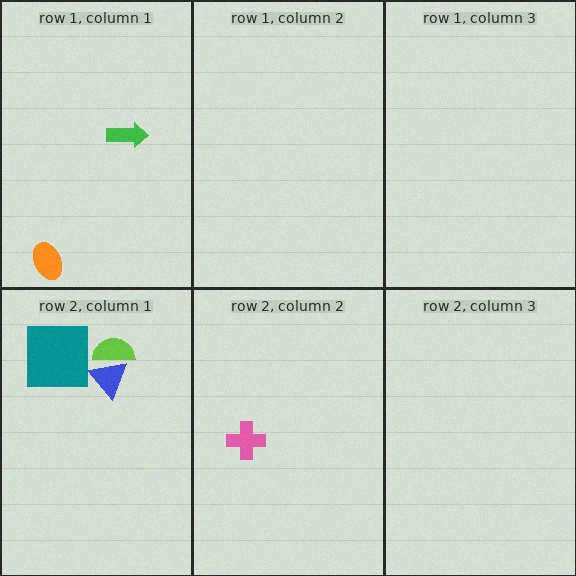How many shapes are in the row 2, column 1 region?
3.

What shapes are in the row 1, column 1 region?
The green arrow, the orange ellipse.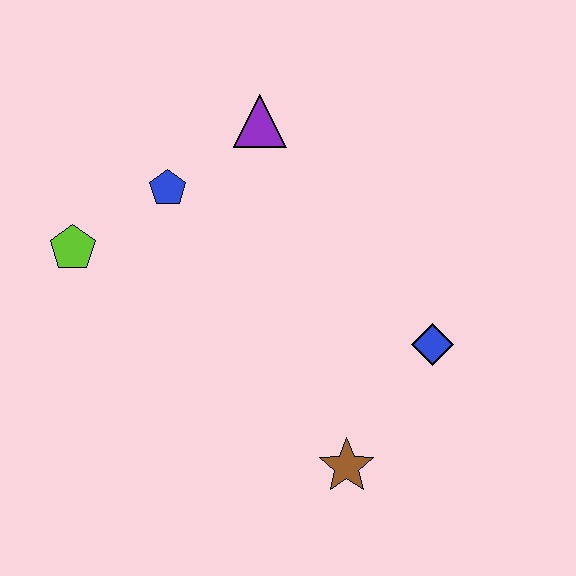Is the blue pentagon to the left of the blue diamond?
Yes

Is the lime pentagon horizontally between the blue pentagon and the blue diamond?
No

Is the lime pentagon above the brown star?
Yes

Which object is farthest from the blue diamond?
The lime pentagon is farthest from the blue diamond.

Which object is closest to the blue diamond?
The brown star is closest to the blue diamond.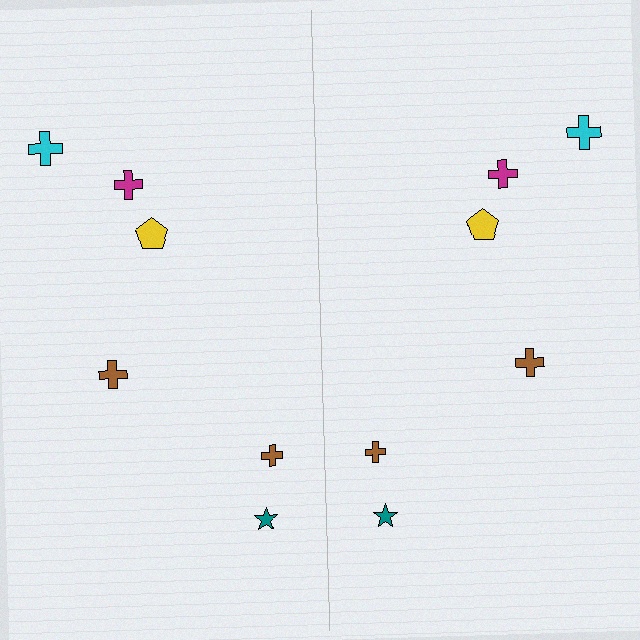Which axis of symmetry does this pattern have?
The pattern has a vertical axis of symmetry running through the center of the image.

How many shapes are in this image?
There are 12 shapes in this image.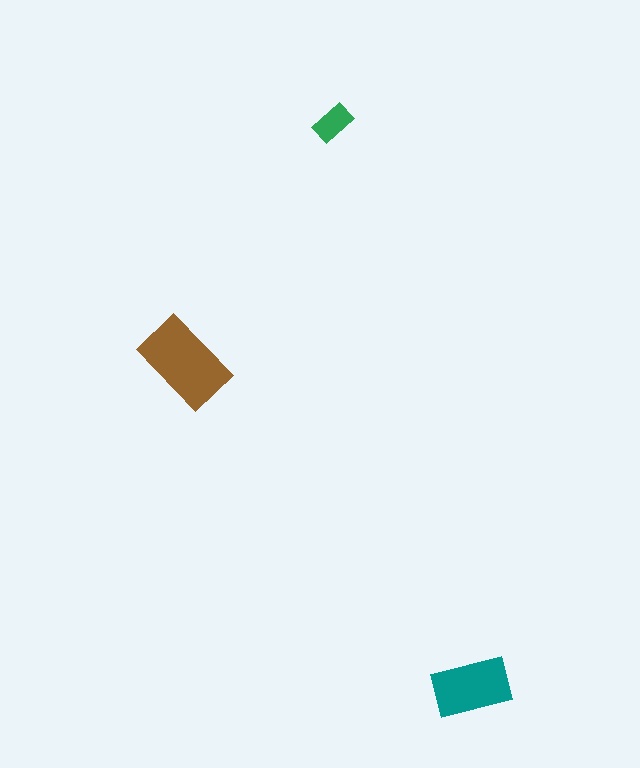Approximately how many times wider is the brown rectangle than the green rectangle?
About 2.5 times wider.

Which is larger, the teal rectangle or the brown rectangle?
The brown one.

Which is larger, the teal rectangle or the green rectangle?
The teal one.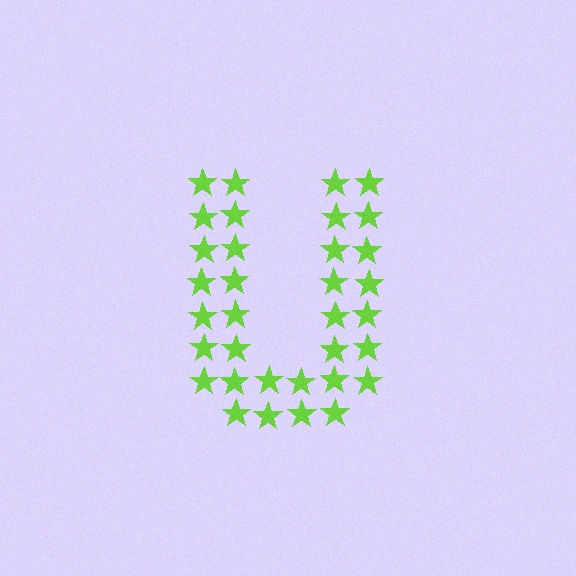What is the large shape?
The large shape is the letter U.